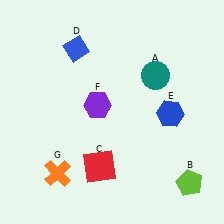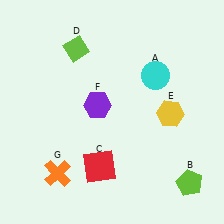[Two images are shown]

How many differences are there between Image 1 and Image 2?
There are 3 differences between the two images.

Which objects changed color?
A changed from teal to cyan. D changed from blue to lime. E changed from blue to yellow.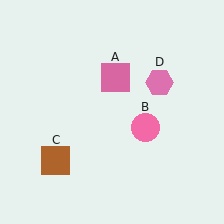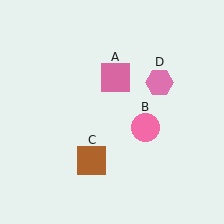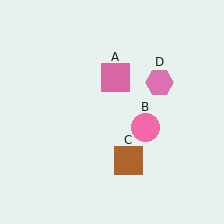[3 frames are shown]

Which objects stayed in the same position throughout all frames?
Pink square (object A) and pink circle (object B) and pink hexagon (object D) remained stationary.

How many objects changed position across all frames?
1 object changed position: brown square (object C).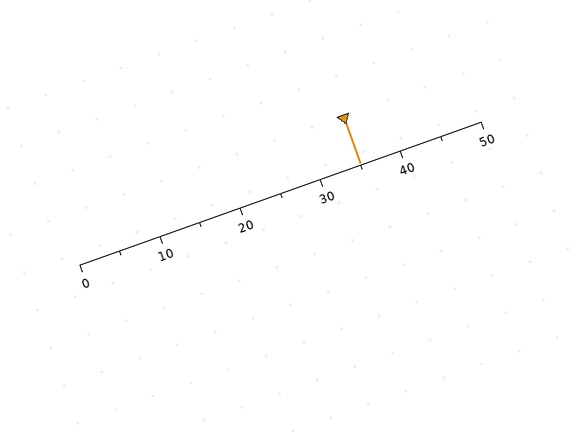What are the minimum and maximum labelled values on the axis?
The axis runs from 0 to 50.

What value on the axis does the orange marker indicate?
The marker indicates approximately 35.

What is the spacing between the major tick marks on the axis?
The major ticks are spaced 10 apart.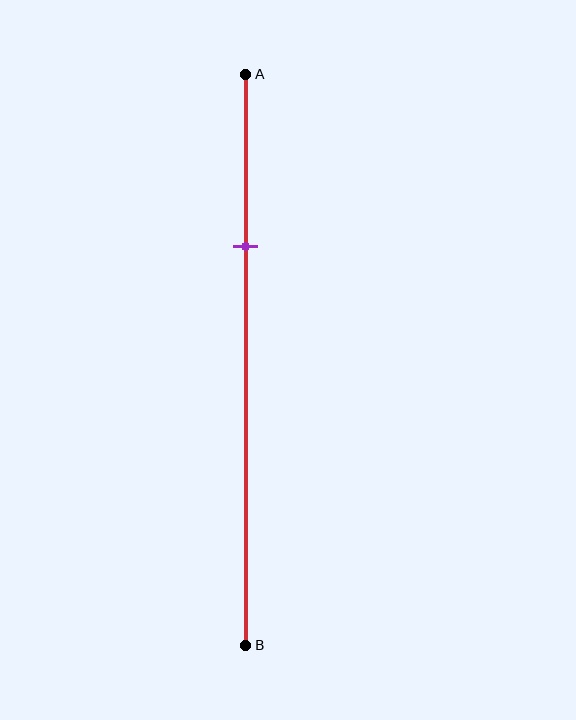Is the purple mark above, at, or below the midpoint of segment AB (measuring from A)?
The purple mark is above the midpoint of segment AB.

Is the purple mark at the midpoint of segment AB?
No, the mark is at about 30% from A, not at the 50% midpoint.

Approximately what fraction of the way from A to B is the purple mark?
The purple mark is approximately 30% of the way from A to B.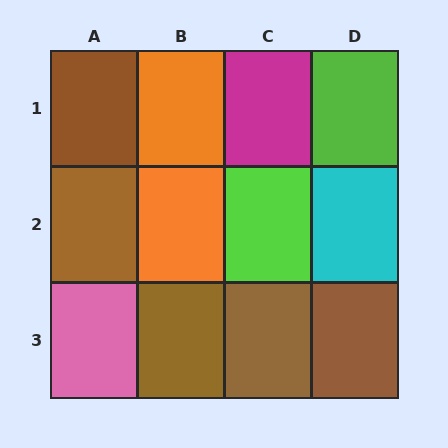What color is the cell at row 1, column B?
Orange.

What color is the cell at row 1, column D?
Lime.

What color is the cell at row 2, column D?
Cyan.